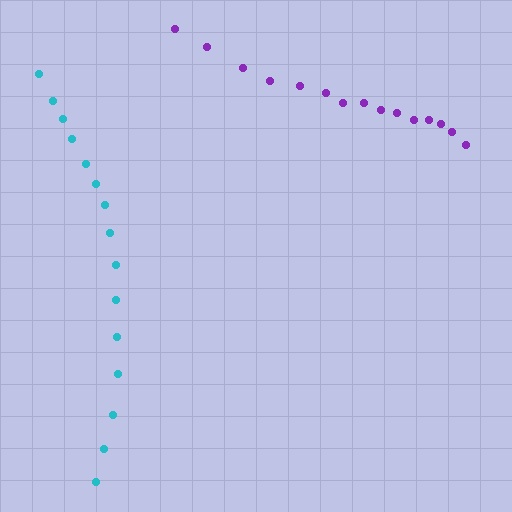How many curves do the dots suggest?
There are 2 distinct paths.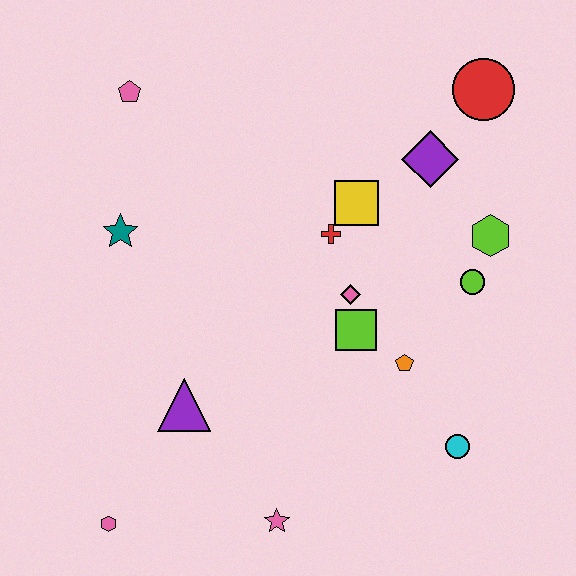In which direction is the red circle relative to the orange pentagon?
The red circle is above the orange pentagon.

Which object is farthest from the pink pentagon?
The cyan circle is farthest from the pink pentagon.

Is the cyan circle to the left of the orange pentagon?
No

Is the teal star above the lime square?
Yes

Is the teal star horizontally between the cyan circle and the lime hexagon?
No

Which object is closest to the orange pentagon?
The lime square is closest to the orange pentagon.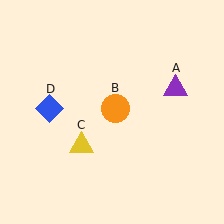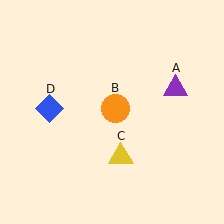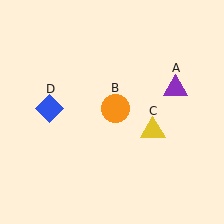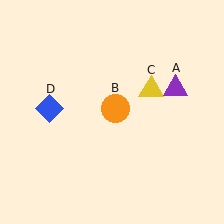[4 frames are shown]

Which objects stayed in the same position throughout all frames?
Purple triangle (object A) and orange circle (object B) and blue diamond (object D) remained stationary.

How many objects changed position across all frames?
1 object changed position: yellow triangle (object C).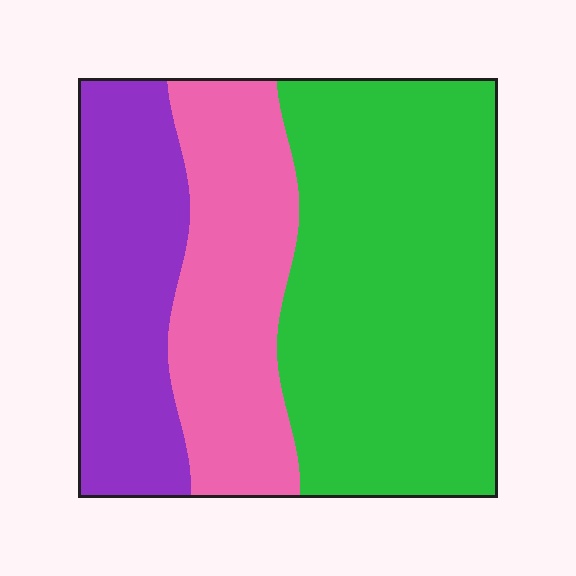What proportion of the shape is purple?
Purple covers 24% of the shape.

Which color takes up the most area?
Green, at roughly 50%.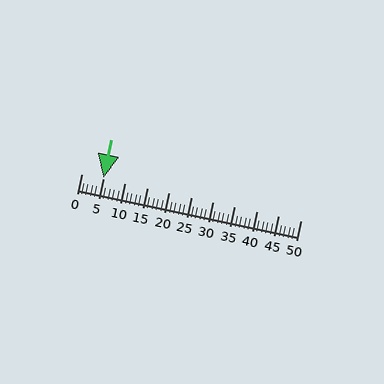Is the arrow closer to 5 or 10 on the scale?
The arrow is closer to 5.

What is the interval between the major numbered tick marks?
The major tick marks are spaced 5 units apart.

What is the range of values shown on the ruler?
The ruler shows values from 0 to 50.